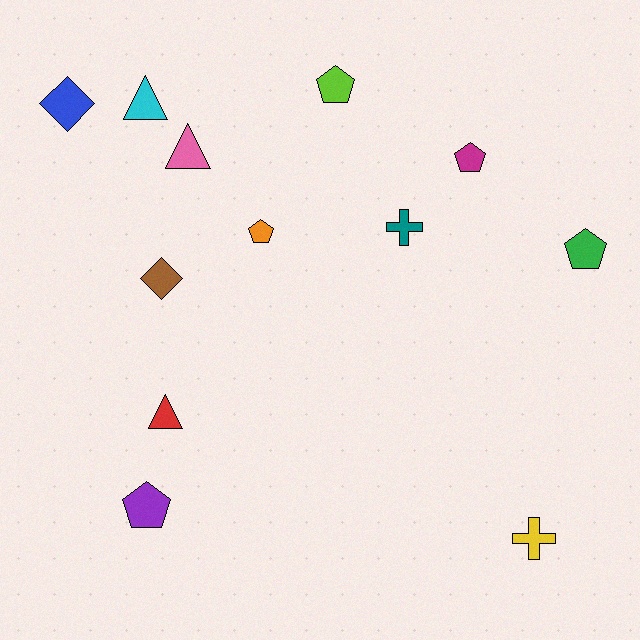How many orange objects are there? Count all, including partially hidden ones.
There is 1 orange object.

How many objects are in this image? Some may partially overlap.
There are 12 objects.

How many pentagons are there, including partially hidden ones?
There are 5 pentagons.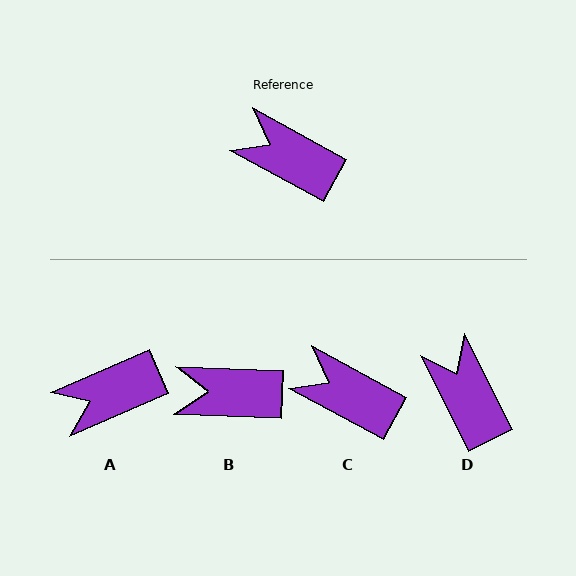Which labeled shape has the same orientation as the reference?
C.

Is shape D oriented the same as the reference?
No, it is off by about 35 degrees.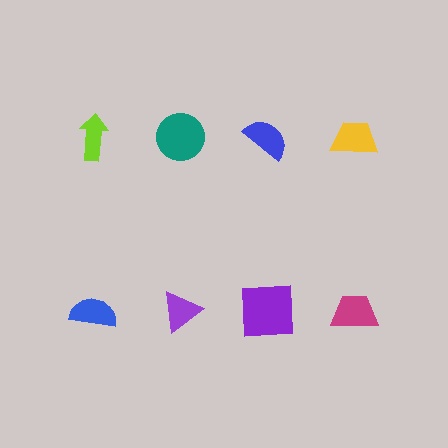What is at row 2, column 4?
A magenta trapezoid.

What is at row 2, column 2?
A purple triangle.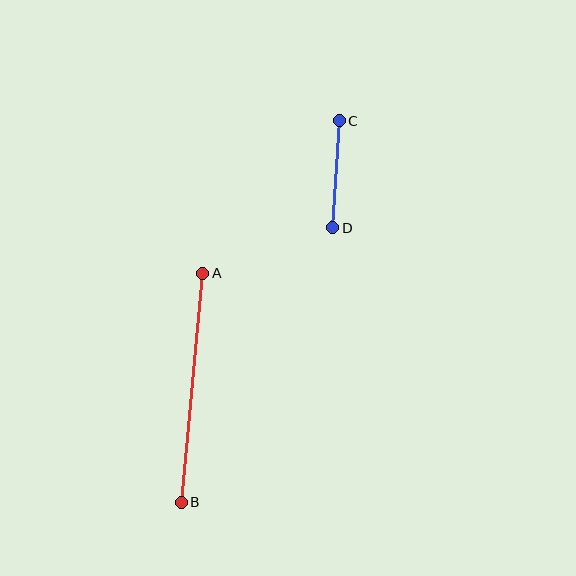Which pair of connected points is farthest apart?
Points A and B are farthest apart.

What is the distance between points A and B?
The distance is approximately 230 pixels.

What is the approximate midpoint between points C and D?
The midpoint is at approximately (336, 174) pixels.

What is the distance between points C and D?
The distance is approximately 107 pixels.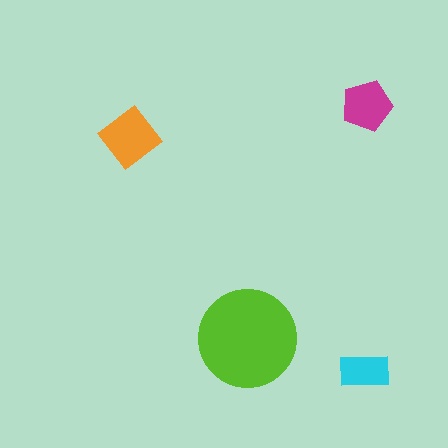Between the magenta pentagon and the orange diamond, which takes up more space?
The orange diamond.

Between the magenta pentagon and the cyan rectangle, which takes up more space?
The magenta pentagon.